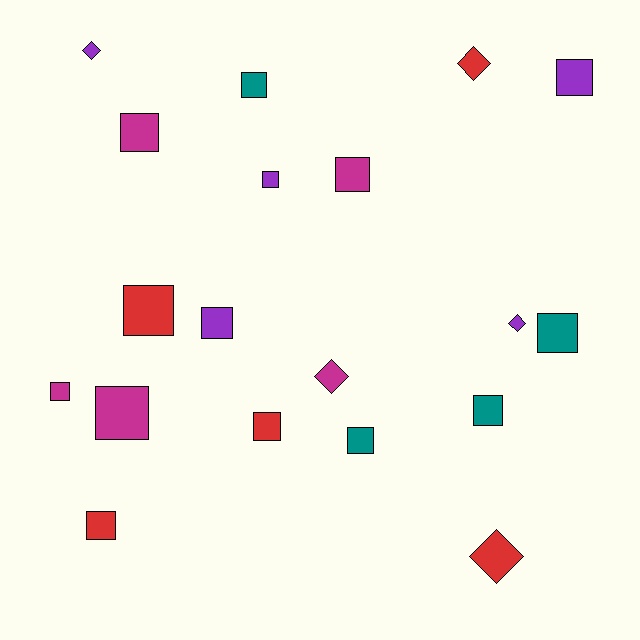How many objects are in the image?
There are 19 objects.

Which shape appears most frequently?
Square, with 14 objects.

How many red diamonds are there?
There are 2 red diamonds.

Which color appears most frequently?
Magenta, with 5 objects.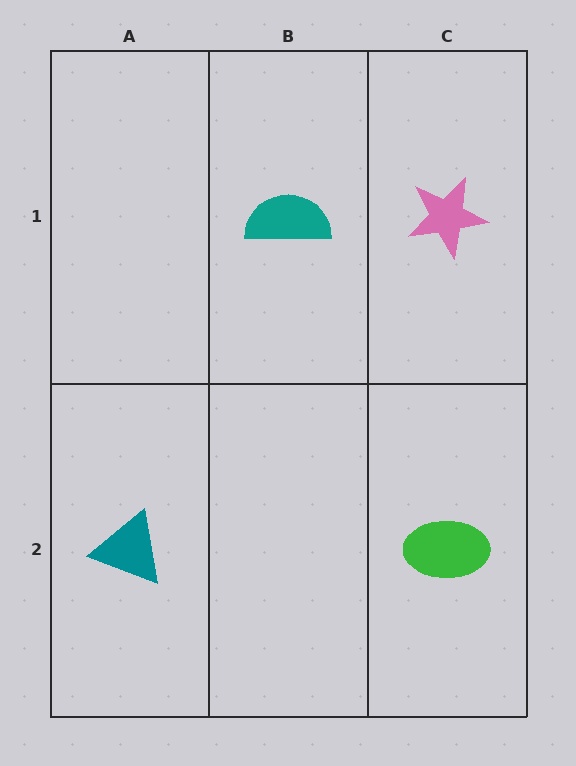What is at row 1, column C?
A pink star.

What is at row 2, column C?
A green ellipse.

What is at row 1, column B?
A teal semicircle.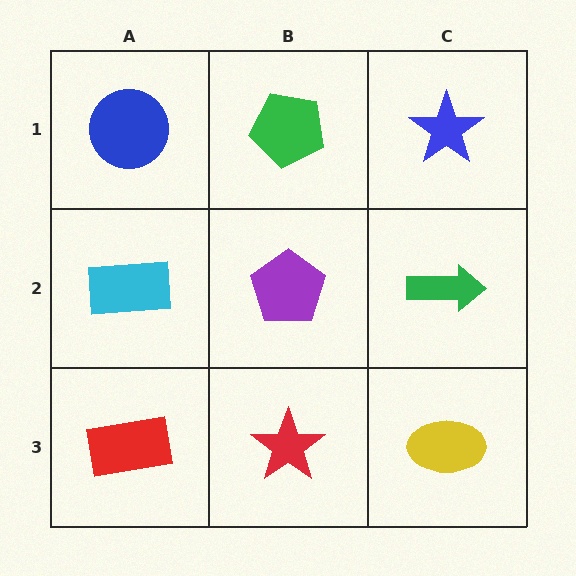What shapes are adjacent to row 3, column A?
A cyan rectangle (row 2, column A), a red star (row 3, column B).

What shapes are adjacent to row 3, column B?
A purple pentagon (row 2, column B), a red rectangle (row 3, column A), a yellow ellipse (row 3, column C).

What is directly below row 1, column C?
A green arrow.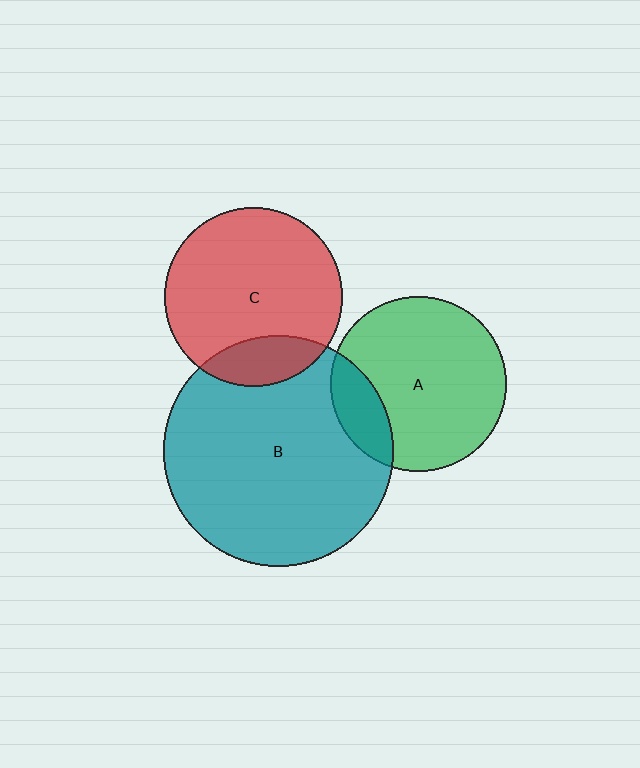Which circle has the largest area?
Circle B (teal).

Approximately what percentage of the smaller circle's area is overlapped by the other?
Approximately 15%.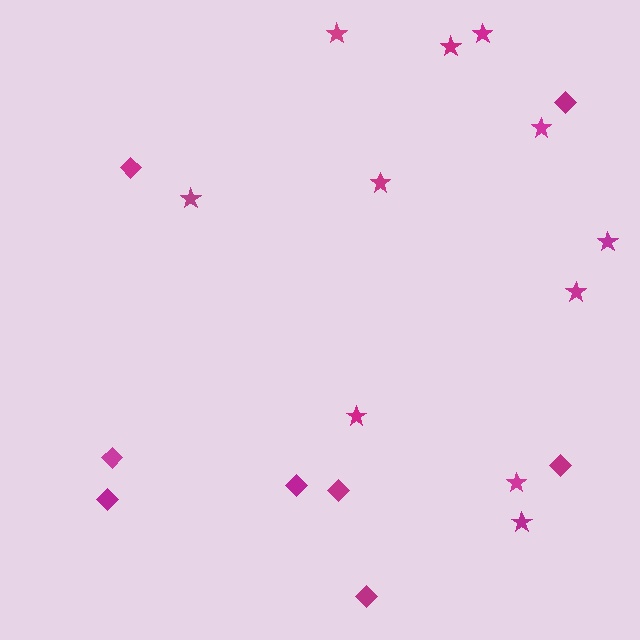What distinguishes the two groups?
There are 2 groups: one group of diamonds (8) and one group of stars (11).